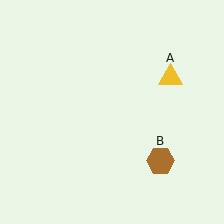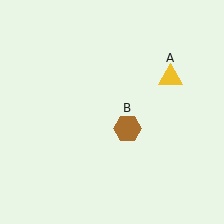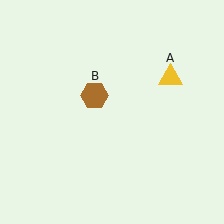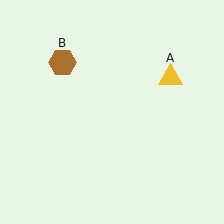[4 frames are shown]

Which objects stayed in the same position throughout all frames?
Yellow triangle (object A) remained stationary.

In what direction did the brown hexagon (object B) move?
The brown hexagon (object B) moved up and to the left.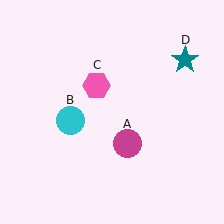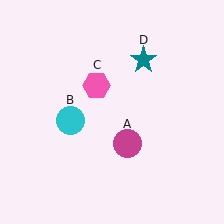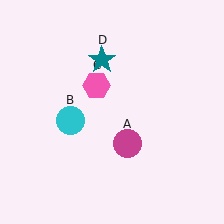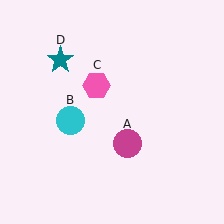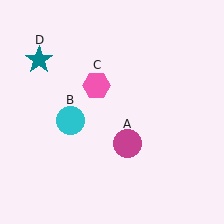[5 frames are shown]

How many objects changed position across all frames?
1 object changed position: teal star (object D).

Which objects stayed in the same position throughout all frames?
Magenta circle (object A) and cyan circle (object B) and pink hexagon (object C) remained stationary.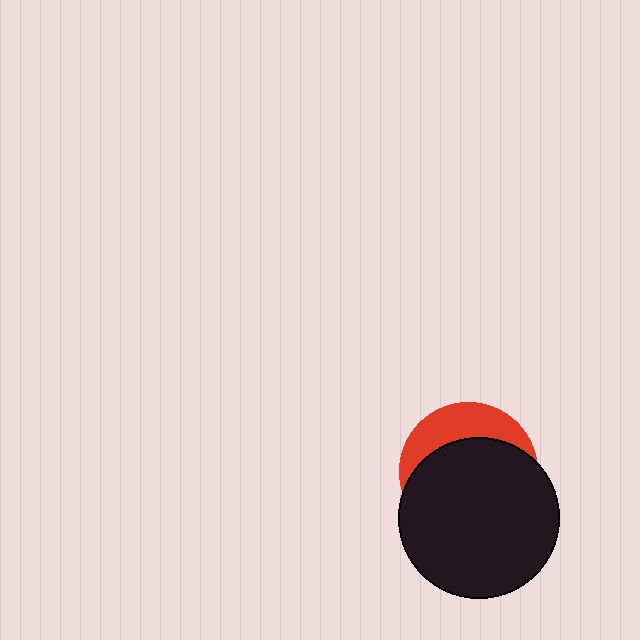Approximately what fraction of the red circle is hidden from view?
Roughly 70% of the red circle is hidden behind the black circle.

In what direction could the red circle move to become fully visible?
The red circle could move up. That would shift it out from behind the black circle entirely.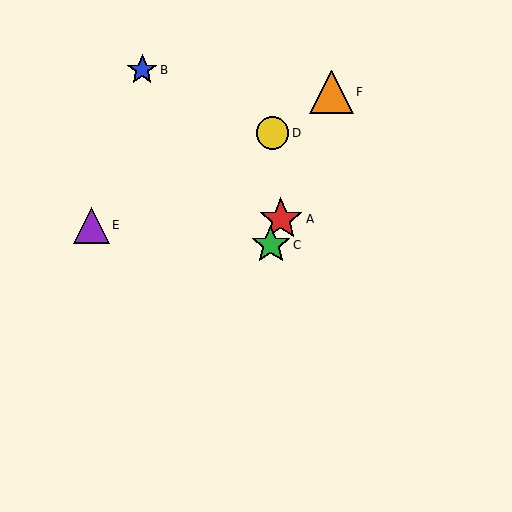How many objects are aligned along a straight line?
3 objects (A, C, F) are aligned along a straight line.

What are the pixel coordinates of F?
Object F is at (331, 92).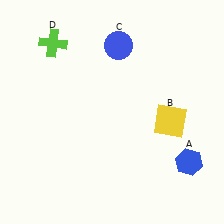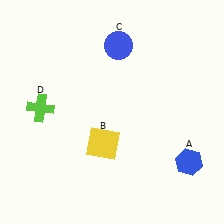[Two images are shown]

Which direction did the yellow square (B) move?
The yellow square (B) moved left.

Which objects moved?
The objects that moved are: the yellow square (B), the lime cross (D).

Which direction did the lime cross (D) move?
The lime cross (D) moved down.